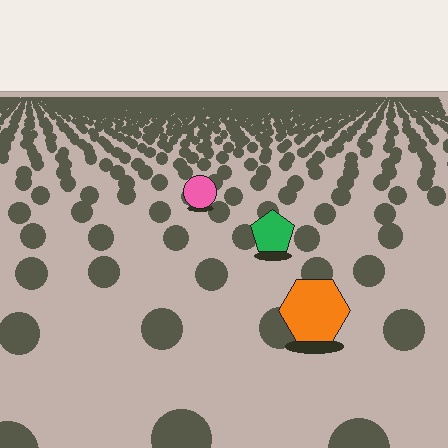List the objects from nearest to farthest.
From nearest to farthest: the orange hexagon, the green pentagon, the pink circle.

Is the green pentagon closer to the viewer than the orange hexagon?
No. The orange hexagon is closer — you can tell from the texture gradient: the ground texture is coarser near it.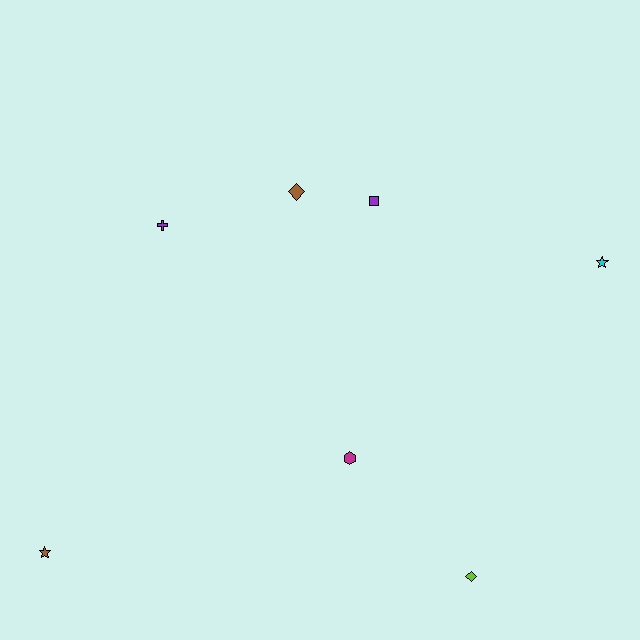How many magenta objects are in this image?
There is 1 magenta object.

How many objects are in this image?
There are 7 objects.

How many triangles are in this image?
There are no triangles.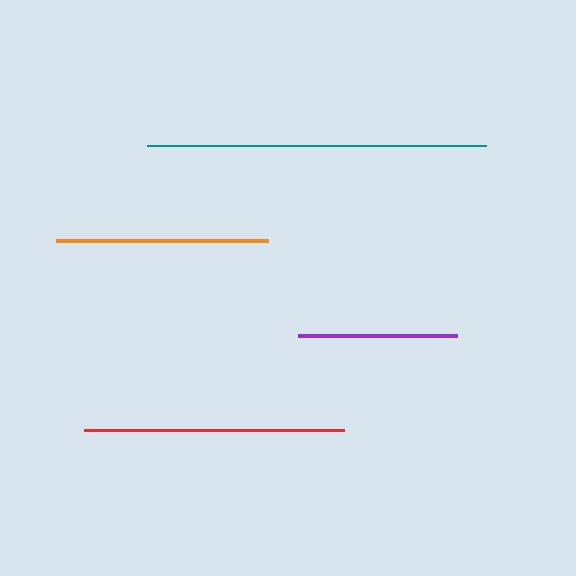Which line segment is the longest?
The teal line is the longest at approximately 340 pixels.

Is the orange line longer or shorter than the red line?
The red line is longer than the orange line.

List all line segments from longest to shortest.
From longest to shortest: teal, red, orange, purple.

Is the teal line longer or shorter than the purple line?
The teal line is longer than the purple line.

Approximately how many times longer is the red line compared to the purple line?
The red line is approximately 1.6 times the length of the purple line.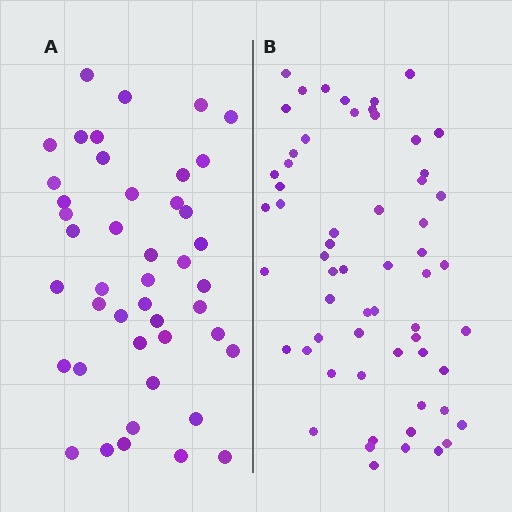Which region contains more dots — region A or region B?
Region B (the right region) has more dots.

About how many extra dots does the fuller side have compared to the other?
Region B has approximately 15 more dots than region A.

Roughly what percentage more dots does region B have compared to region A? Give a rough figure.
About 35% more.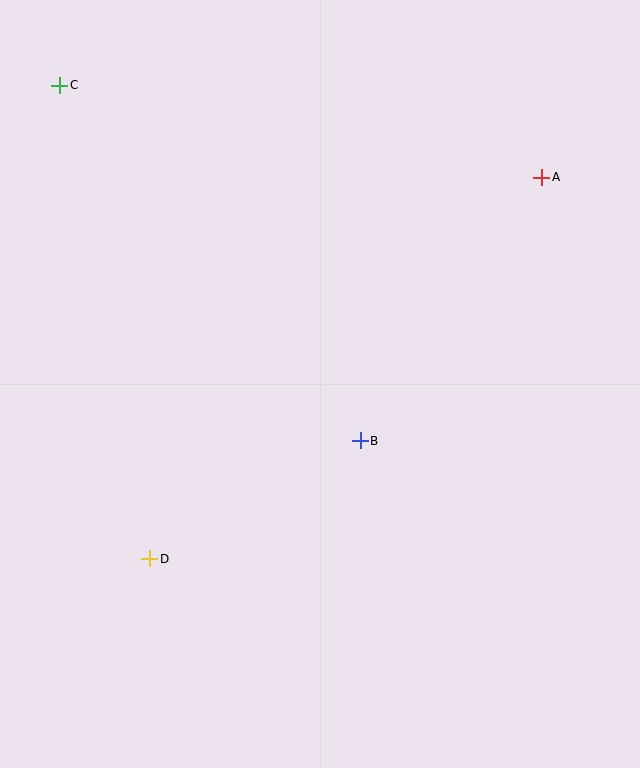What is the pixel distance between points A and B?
The distance between A and B is 320 pixels.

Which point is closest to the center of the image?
Point B at (360, 441) is closest to the center.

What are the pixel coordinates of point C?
Point C is at (59, 85).